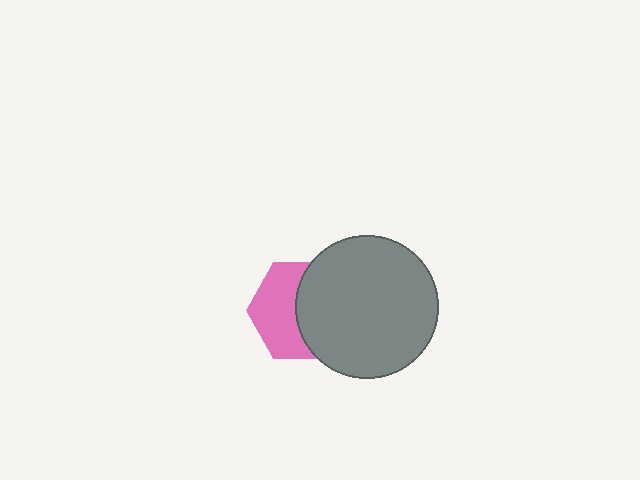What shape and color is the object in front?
The object in front is a gray circle.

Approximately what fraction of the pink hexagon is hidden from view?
Roughly 51% of the pink hexagon is hidden behind the gray circle.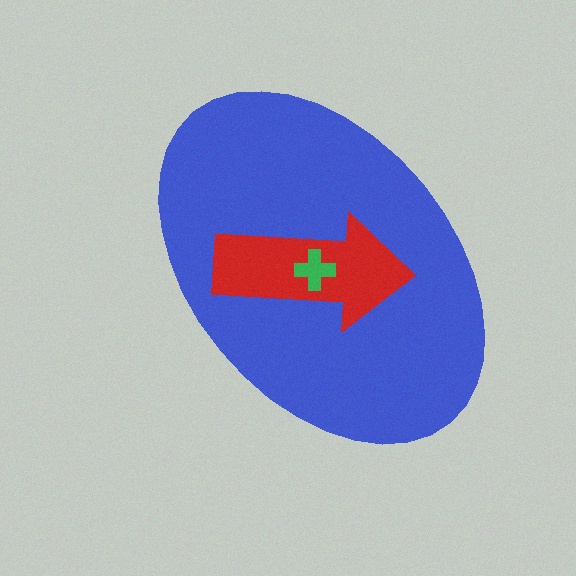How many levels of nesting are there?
3.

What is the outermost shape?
The blue ellipse.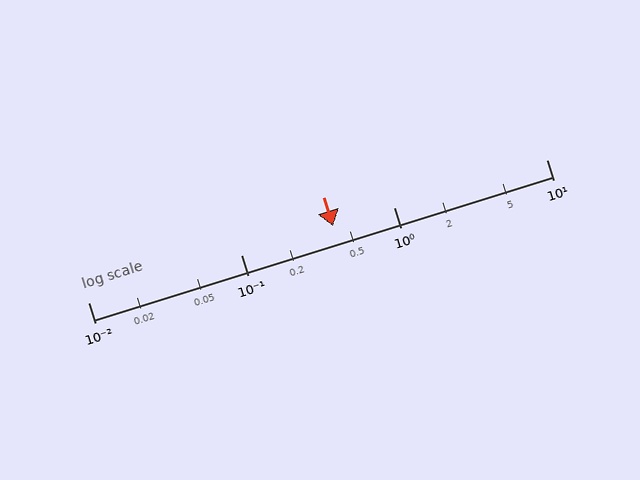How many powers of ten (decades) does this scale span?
The scale spans 3 decades, from 0.01 to 10.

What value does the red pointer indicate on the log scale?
The pointer indicates approximately 0.4.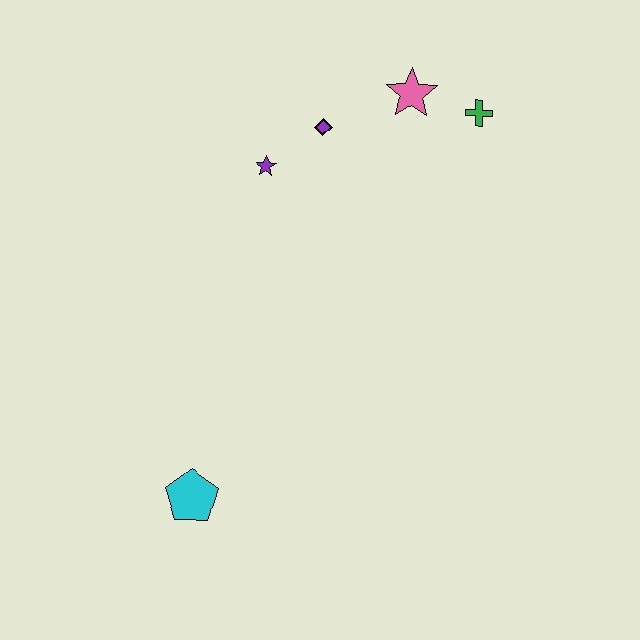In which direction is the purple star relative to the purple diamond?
The purple star is to the left of the purple diamond.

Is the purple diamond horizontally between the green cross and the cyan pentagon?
Yes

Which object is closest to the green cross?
The pink star is closest to the green cross.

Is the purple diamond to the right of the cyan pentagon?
Yes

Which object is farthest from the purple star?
The cyan pentagon is farthest from the purple star.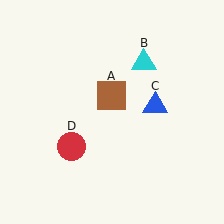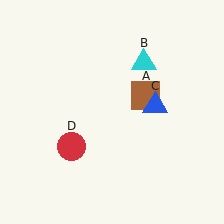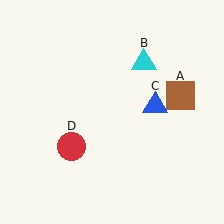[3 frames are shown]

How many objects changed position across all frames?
1 object changed position: brown square (object A).